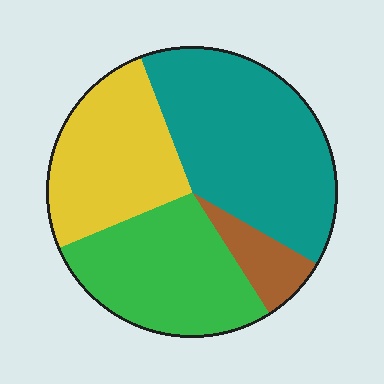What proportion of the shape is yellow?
Yellow takes up between a quarter and a half of the shape.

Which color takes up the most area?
Teal, at roughly 40%.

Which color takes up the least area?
Brown, at roughly 10%.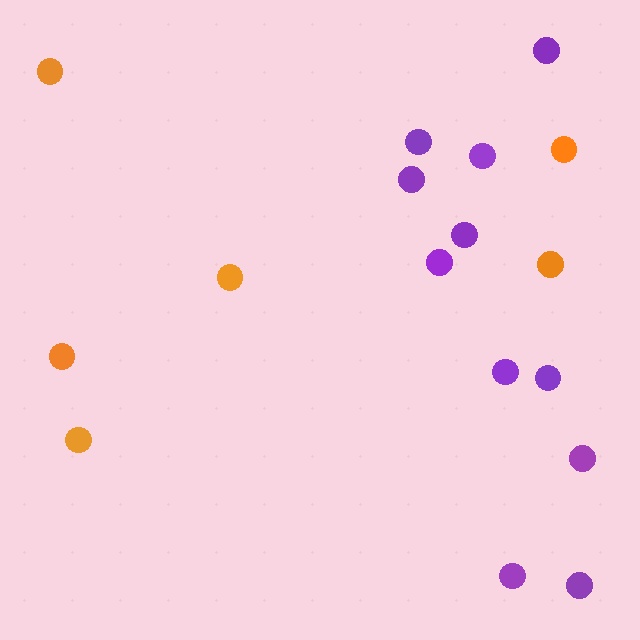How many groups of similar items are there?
There are 2 groups: one group of orange circles (6) and one group of purple circles (11).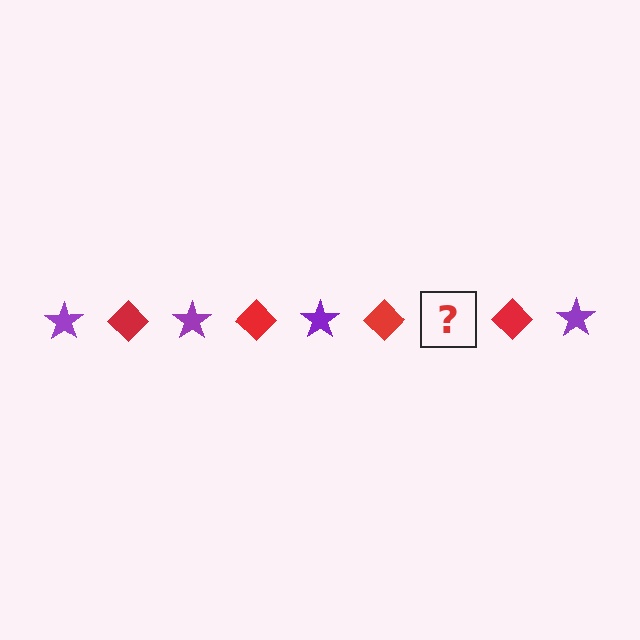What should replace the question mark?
The question mark should be replaced with a purple star.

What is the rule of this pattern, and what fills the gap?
The rule is that the pattern alternates between purple star and red diamond. The gap should be filled with a purple star.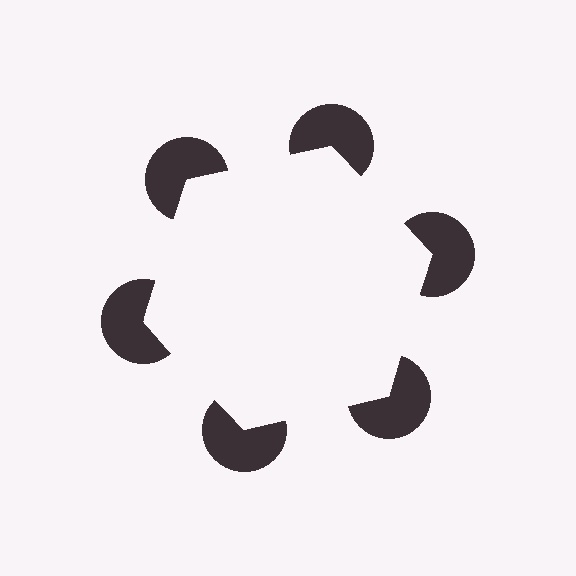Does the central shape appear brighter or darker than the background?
It typically appears slightly brighter than the background, even though no actual brightness change is drawn.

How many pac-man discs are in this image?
There are 6 — one at each vertex of the illusory hexagon.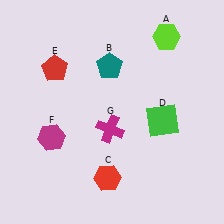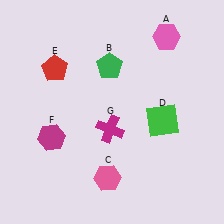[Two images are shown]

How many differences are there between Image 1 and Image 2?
There are 3 differences between the two images.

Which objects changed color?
A changed from lime to pink. B changed from teal to green. C changed from red to pink.